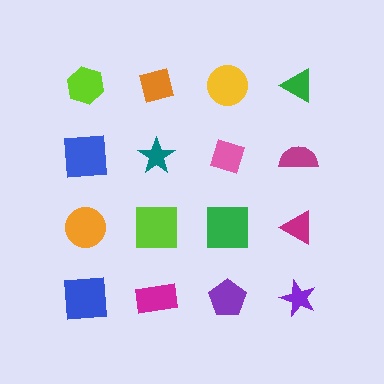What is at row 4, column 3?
A purple pentagon.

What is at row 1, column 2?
An orange square.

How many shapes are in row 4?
4 shapes.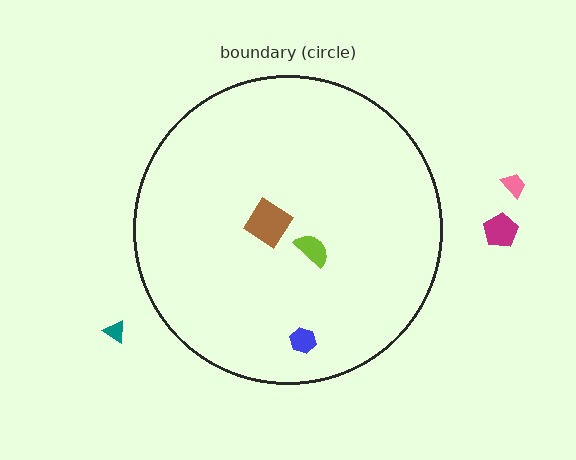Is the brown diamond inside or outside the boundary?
Inside.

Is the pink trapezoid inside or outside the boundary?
Outside.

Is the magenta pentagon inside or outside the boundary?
Outside.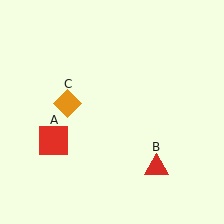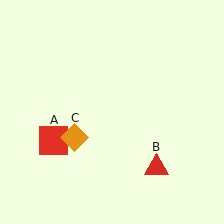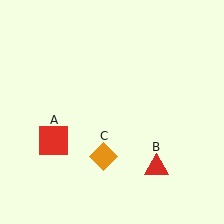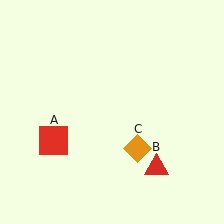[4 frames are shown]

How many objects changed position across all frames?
1 object changed position: orange diamond (object C).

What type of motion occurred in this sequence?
The orange diamond (object C) rotated counterclockwise around the center of the scene.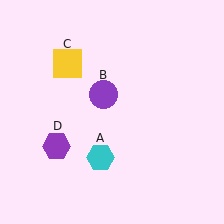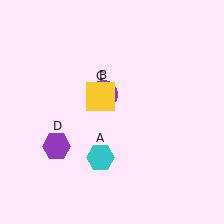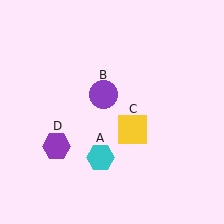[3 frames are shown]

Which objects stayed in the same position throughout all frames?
Cyan hexagon (object A) and purple circle (object B) and purple hexagon (object D) remained stationary.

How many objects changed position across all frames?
1 object changed position: yellow square (object C).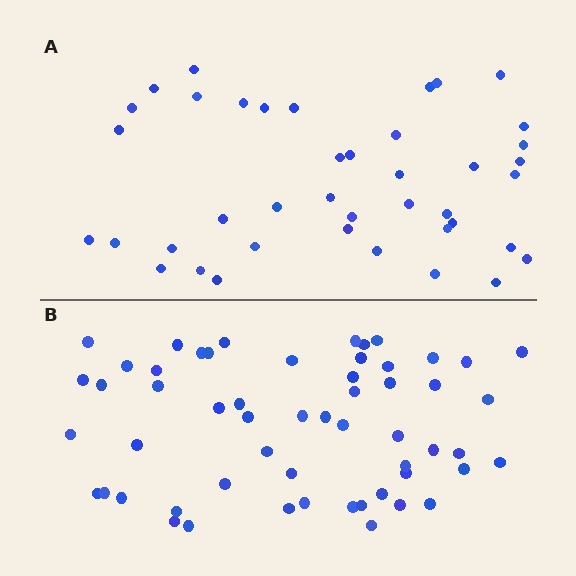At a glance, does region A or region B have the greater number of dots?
Region B (the bottom region) has more dots.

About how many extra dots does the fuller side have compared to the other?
Region B has approximately 15 more dots than region A.